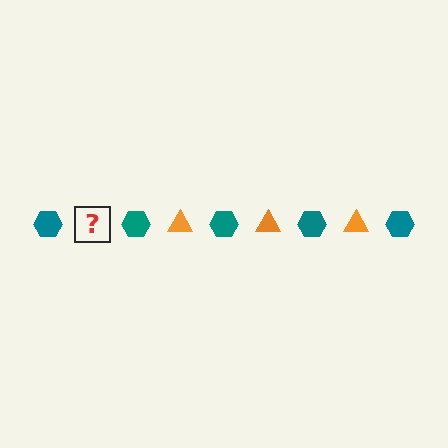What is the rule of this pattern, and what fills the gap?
The rule is that the pattern alternates between teal hexagon and orange triangle. The gap should be filled with an orange triangle.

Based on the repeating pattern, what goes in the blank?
The blank should be an orange triangle.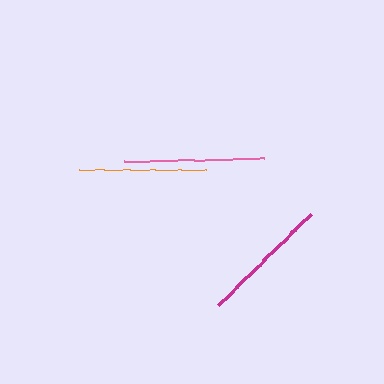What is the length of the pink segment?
The pink segment is approximately 140 pixels long.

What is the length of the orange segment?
The orange segment is approximately 127 pixels long.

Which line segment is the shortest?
The orange line is the shortest at approximately 127 pixels.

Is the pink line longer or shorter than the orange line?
The pink line is longer than the orange line.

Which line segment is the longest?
The pink line is the longest at approximately 140 pixels.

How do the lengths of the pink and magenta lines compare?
The pink and magenta lines are approximately the same length.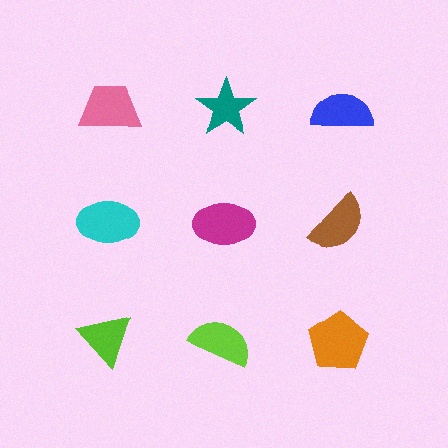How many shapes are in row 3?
3 shapes.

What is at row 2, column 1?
A cyan ellipse.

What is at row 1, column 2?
A teal star.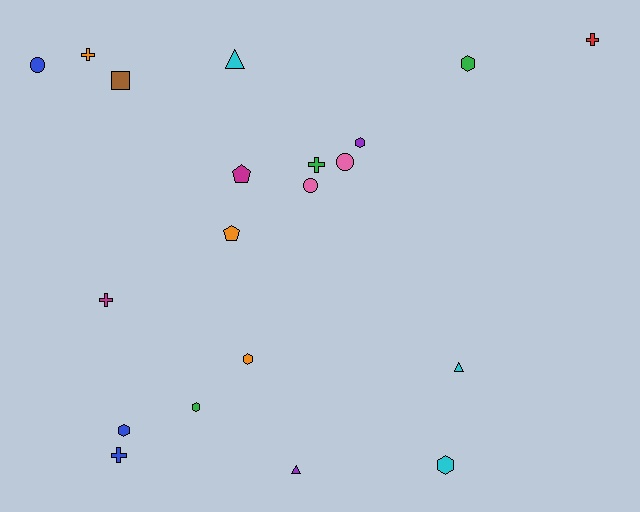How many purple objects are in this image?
There are 2 purple objects.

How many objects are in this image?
There are 20 objects.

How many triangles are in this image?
There are 3 triangles.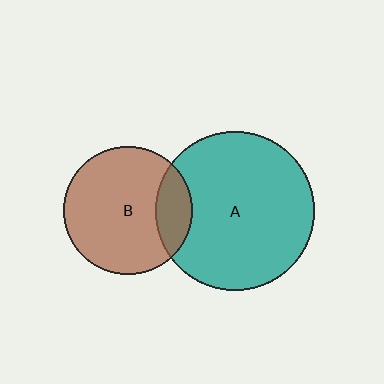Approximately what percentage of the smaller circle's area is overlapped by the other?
Approximately 20%.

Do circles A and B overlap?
Yes.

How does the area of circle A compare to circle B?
Approximately 1.5 times.